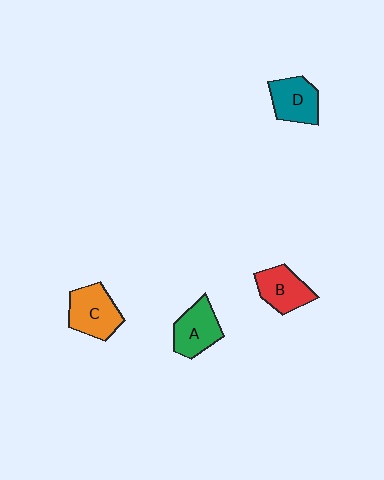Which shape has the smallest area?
Shape B (red).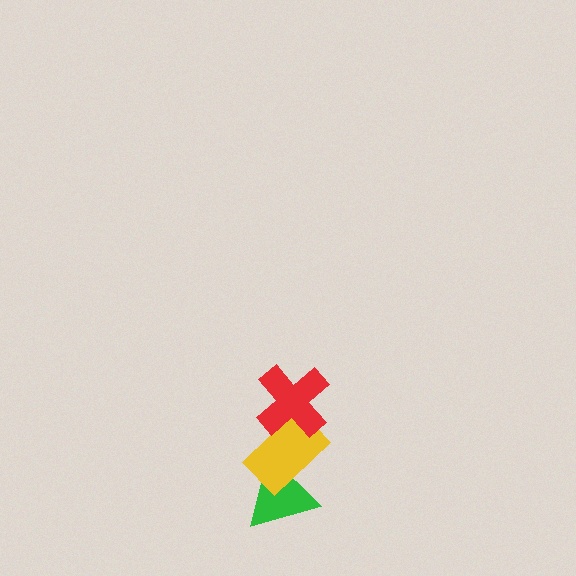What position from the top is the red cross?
The red cross is 1st from the top.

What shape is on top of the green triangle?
The yellow rectangle is on top of the green triangle.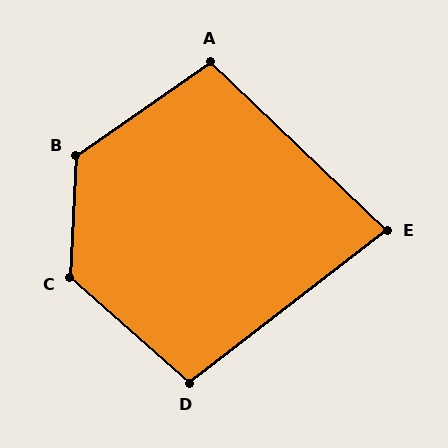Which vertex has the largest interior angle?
C, at approximately 129 degrees.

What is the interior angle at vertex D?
Approximately 101 degrees (obtuse).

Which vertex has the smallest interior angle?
E, at approximately 82 degrees.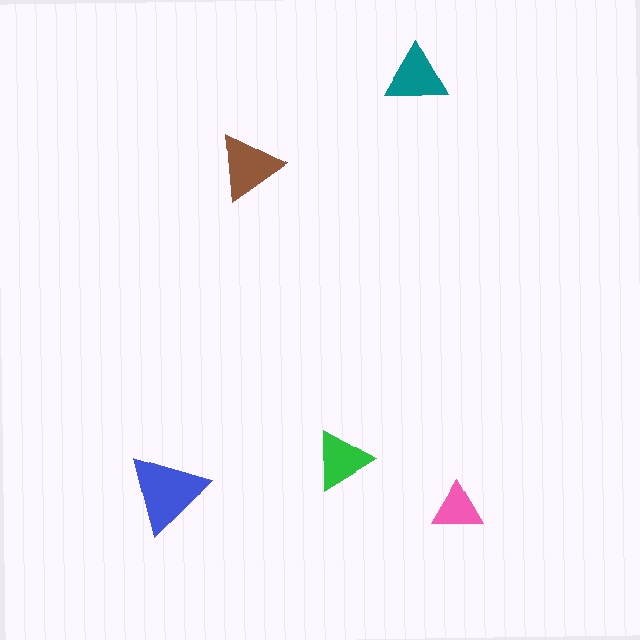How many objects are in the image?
There are 5 objects in the image.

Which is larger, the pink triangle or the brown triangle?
The brown one.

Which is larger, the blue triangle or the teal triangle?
The blue one.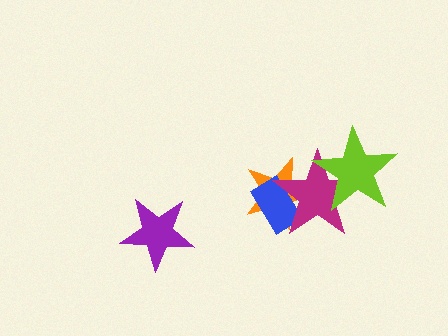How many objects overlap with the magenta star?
3 objects overlap with the magenta star.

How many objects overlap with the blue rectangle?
2 objects overlap with the blue rectangle.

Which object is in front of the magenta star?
The lime star is in front of the magenta star.